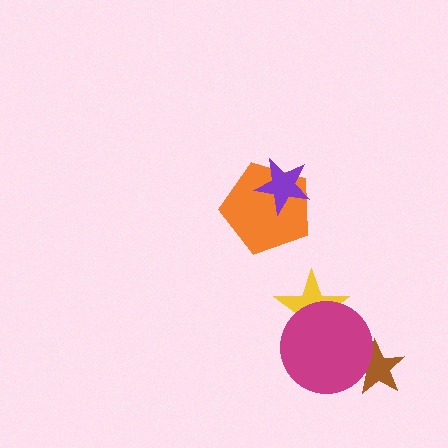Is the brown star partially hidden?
Yes, it is partially covered by another shape.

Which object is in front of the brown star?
The magenta circle is in front of the brown star.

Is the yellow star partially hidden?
Yes, it is partially covered by another shape.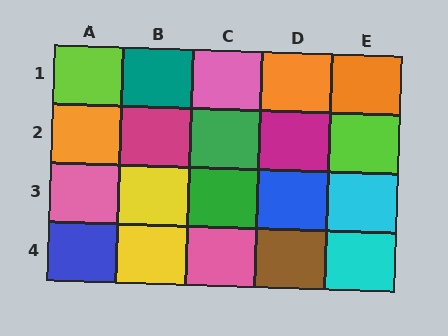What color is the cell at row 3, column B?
Yellow.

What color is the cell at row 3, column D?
Blue.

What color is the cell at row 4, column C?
Pink.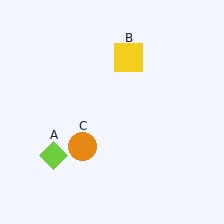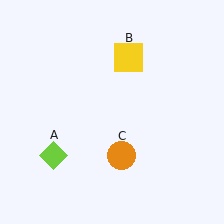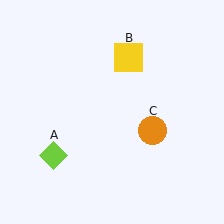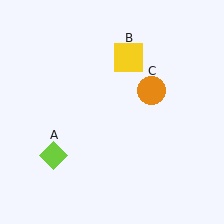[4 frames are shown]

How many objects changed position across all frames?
1 object changed position: orange circle (object C).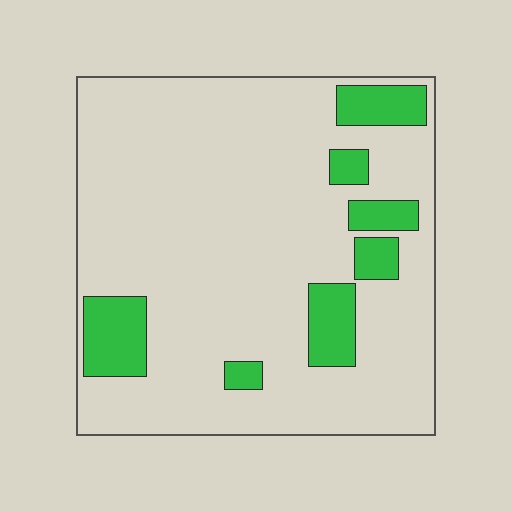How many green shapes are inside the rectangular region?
7.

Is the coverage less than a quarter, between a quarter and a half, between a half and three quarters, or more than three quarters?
Less than a quarter.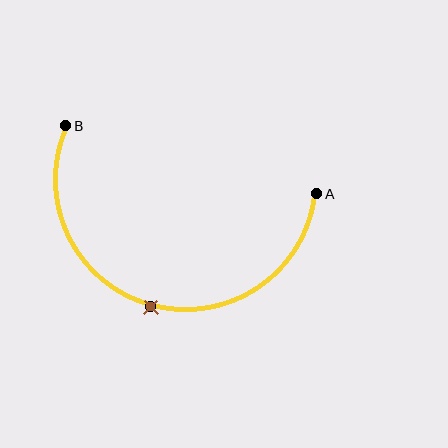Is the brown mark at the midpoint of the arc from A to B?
Yes. The brown mark lies on the arc at equal arc-length from both A and B — it is the arc midpoint.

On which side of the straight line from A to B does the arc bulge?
The arc bulges below the straight line connecting A and B.